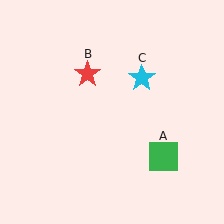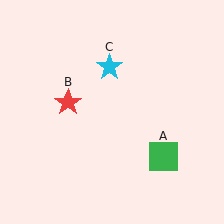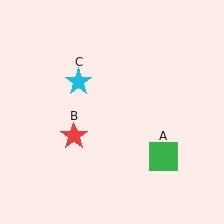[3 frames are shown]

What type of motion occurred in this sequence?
The red star (object B), cyan star (object C) rotated counterclockwise around the center of the scene.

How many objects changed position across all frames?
2 objects changed position: red star (object B), cyan star (object C).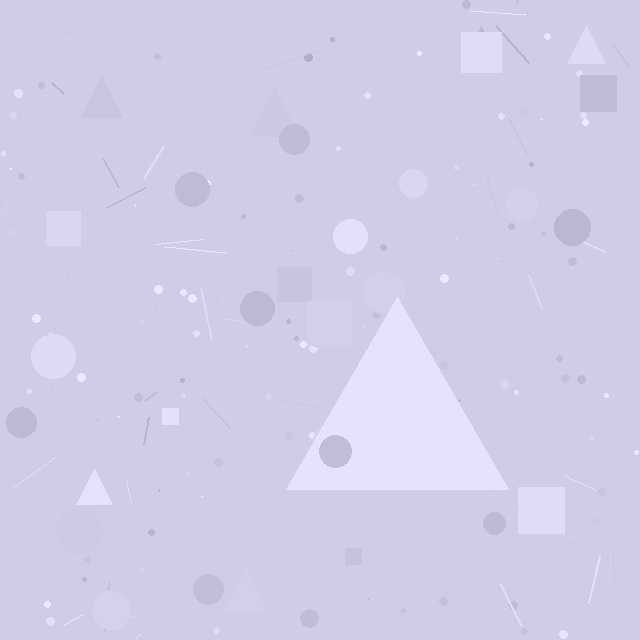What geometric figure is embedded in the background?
A triangle is embedded in the background.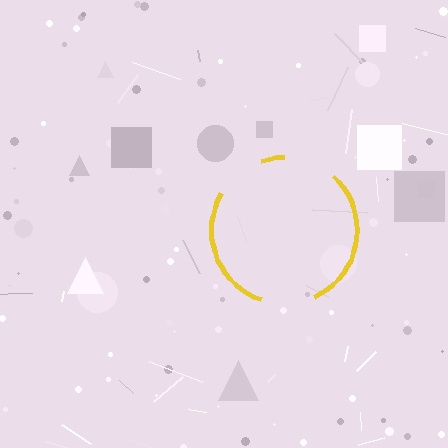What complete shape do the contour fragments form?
The contour fragments form a circle.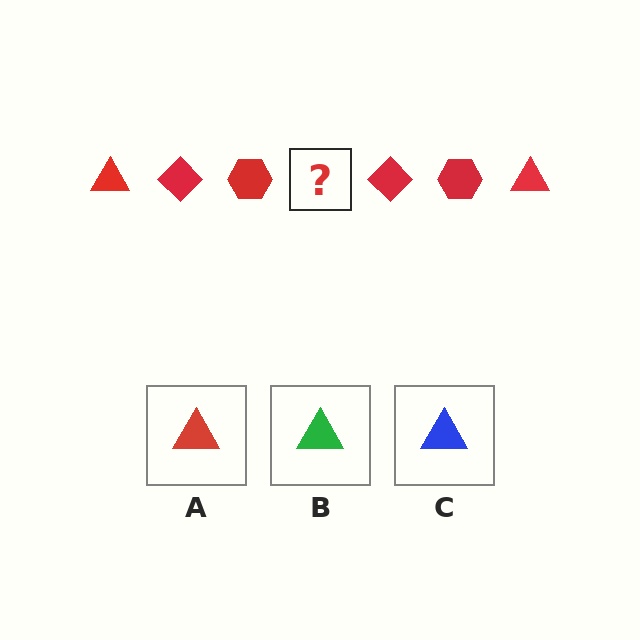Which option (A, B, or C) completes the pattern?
A.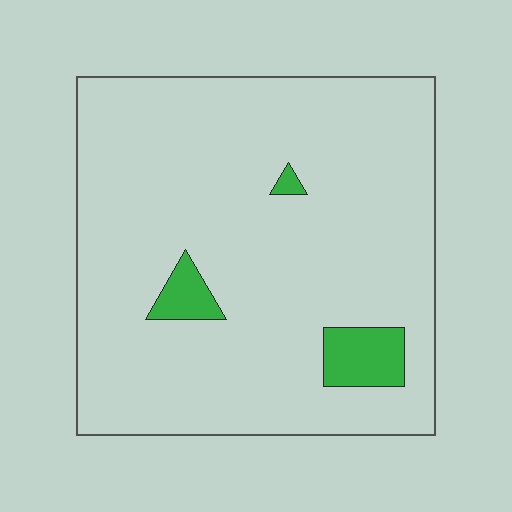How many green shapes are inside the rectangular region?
3.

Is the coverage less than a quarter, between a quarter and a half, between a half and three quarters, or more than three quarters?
Less than a quarter.